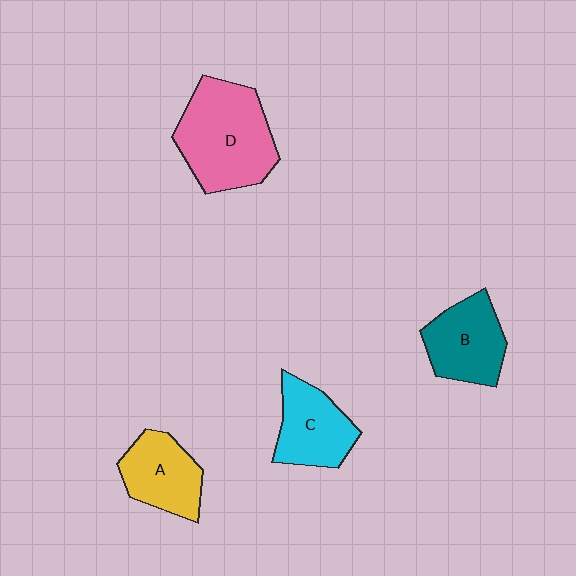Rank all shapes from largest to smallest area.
From largest to smallest: D (pink), B (teal), C (cyan), A (yellow).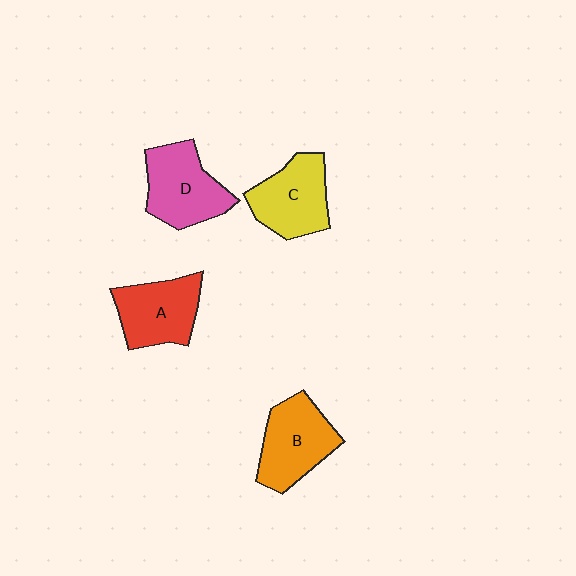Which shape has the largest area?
Shape D (pink).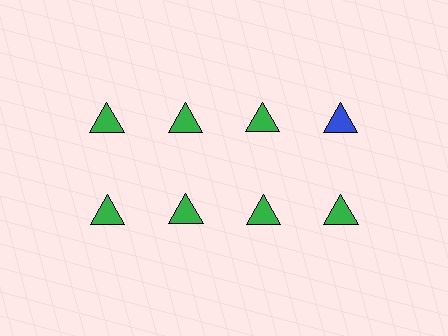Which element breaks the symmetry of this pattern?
The blue triangle in the top row, second from right column breaks the symmetry. All other shapes are green triangles.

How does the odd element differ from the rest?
It has a different color: blue instead of green.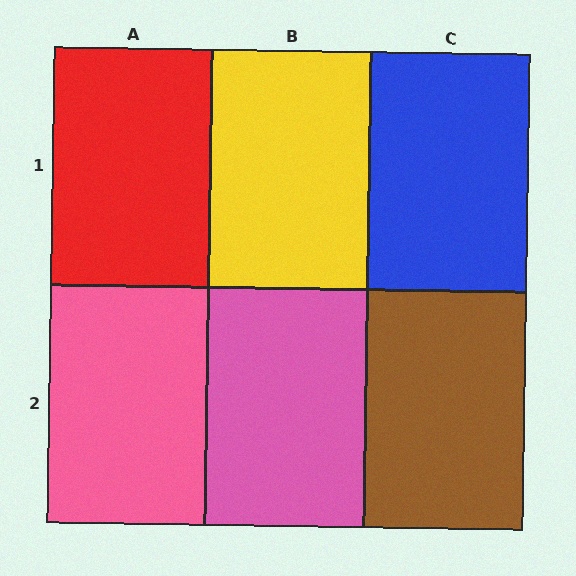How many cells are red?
1 cell is red.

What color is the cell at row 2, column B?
Pink.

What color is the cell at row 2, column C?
Brown.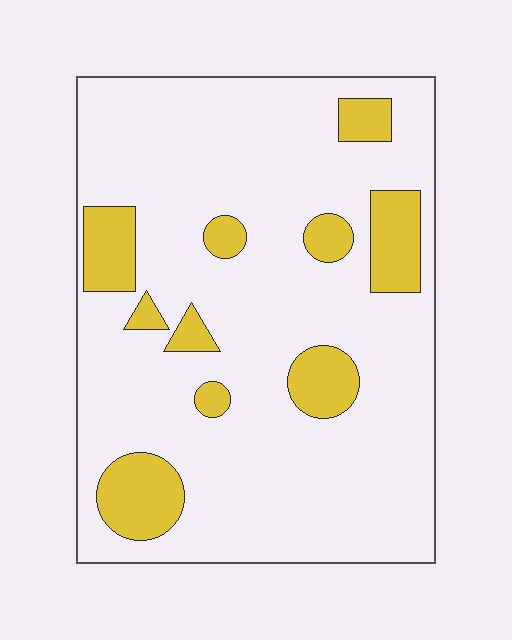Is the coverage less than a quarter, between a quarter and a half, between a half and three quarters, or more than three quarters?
Less than a quarter.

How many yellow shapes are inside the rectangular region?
10.